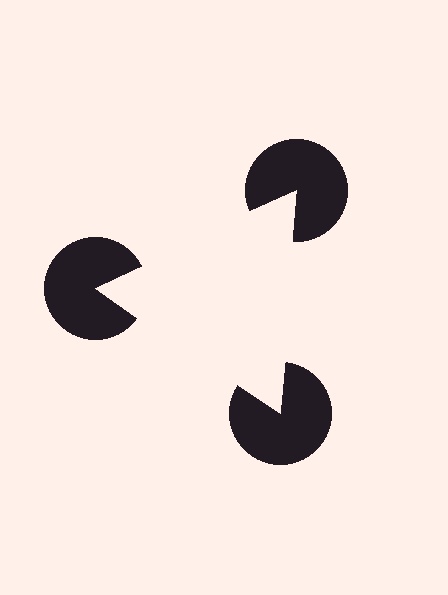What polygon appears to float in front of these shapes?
An illusory triangle — its edges are inferred from the aligned wedge cuts in the pac-man discs, not physically drawn.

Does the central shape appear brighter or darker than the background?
It typically appears slightly brighter than the background, even though no actual brightness change is drawn.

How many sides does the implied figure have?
3 sides.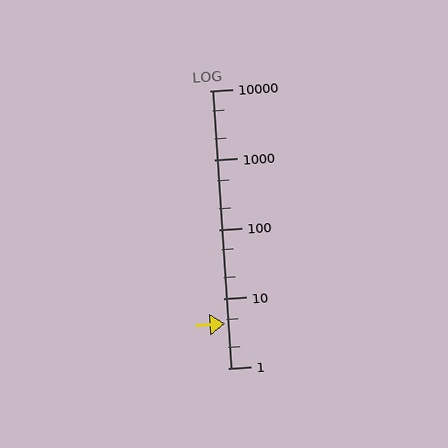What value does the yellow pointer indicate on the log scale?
The pointer indicates approximately 4.4.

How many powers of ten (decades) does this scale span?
The scale spans 4 decades, from 1 to 10000.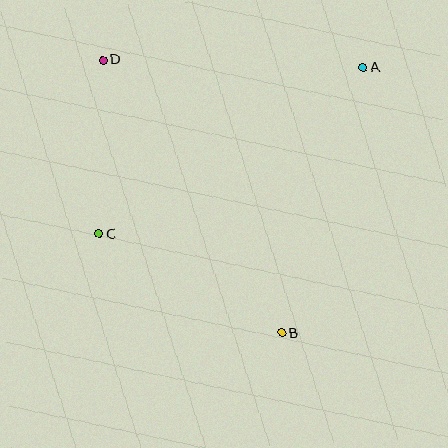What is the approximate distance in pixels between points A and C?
The distance between A and C is approximately 312 pixels.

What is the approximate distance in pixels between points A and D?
The distance between A and D is approximately 260 pixels.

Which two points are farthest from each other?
Points B and D are farthest from each other.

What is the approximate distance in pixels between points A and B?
The distance between A and B is approximately 277 pixels.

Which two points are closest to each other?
Points C and D are closest to each other.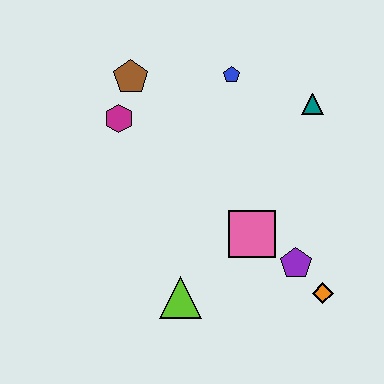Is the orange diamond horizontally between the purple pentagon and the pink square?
No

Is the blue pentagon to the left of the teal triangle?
Yes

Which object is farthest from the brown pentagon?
The orange diamond is farthest from the brown pentagon.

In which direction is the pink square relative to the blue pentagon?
The pink square is below the blue pentagon.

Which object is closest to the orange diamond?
The purple pentagon is closest to the orange diamond.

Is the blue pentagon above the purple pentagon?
Yes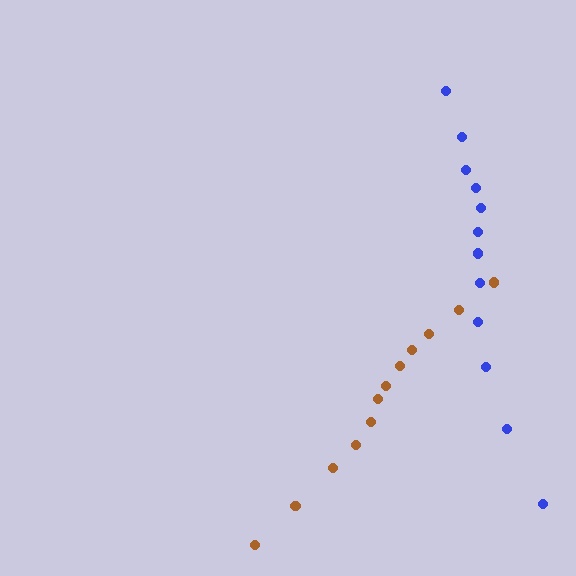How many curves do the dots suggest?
There are 2 distinct paths.